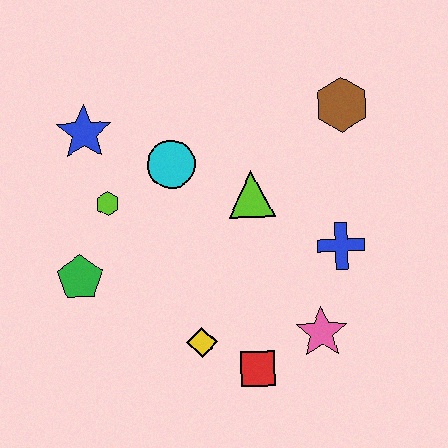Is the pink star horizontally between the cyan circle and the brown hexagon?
Yes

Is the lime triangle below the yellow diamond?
No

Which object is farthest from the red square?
The blue star is farthest from the red square.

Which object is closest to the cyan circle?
The lime hexagon is closest to the cyan circle.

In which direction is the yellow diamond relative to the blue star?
The yellow diamond is below the blue star.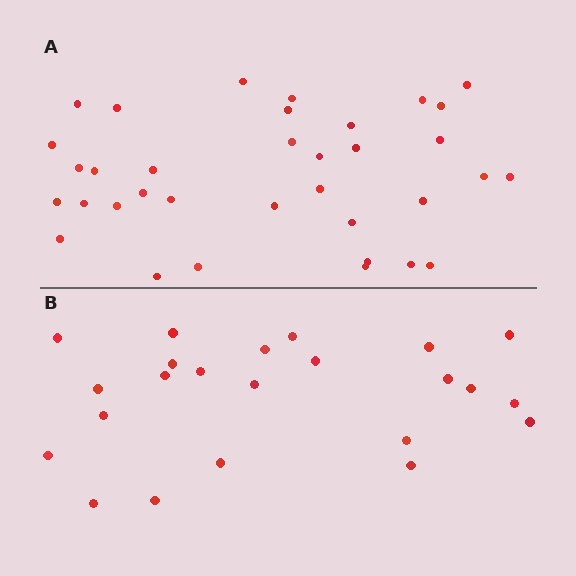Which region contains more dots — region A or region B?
Region A (the top region) has more dots.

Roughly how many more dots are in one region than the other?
Region A has roughly 12 or so more dots than region B.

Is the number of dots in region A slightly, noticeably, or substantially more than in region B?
Region A has substantially more. The ratio is roughly 1.5 to 1.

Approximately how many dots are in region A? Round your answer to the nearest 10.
About 40 dots. (The exact count is 35, which rounds to 40.)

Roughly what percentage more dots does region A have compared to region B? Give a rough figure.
About 50% more.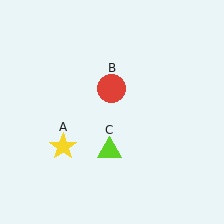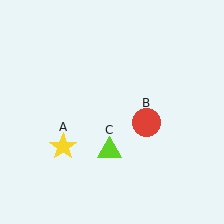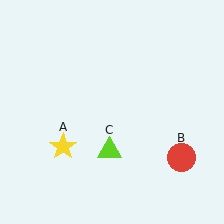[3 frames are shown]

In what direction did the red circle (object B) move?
The red circle (object B) moved down and to the right.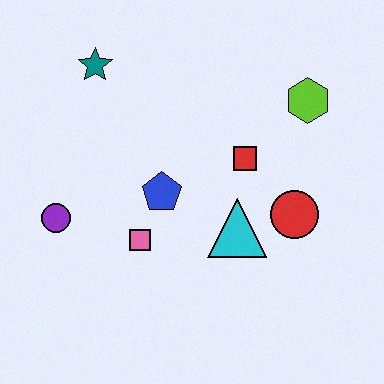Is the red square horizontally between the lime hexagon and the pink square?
Yes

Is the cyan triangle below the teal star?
Yes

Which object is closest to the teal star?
The blue pentagon is closest to the teal star.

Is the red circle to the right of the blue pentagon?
Yes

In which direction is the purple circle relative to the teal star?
The purple circle is below the teal star.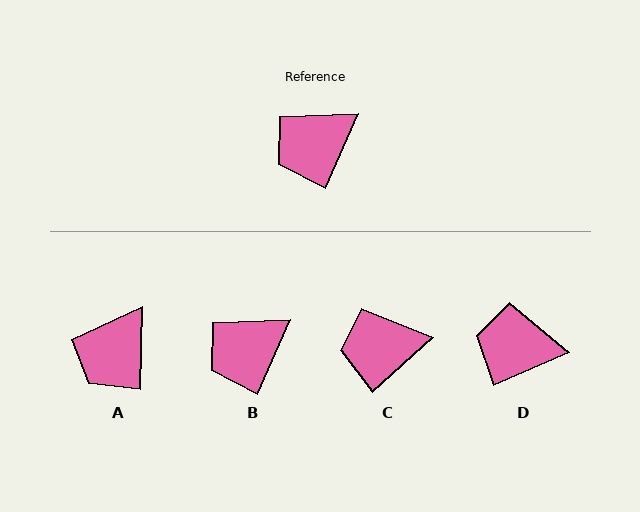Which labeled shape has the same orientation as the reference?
B.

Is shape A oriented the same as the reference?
No, it is off by about 22 degrees.